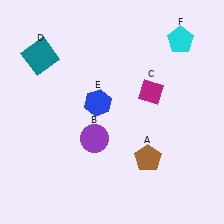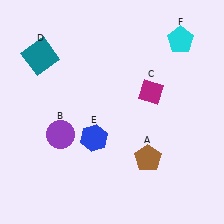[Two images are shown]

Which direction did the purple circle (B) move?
The purple circle (B) moved left.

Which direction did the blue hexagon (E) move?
The blue hexagon (E) moved down.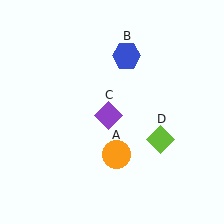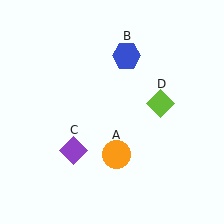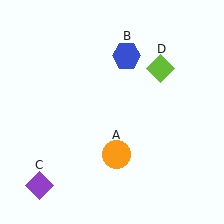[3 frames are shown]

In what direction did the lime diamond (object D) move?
The lime diamond (object D) moved up.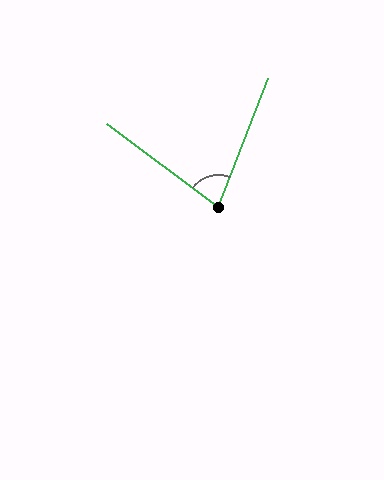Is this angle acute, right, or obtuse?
It is acute.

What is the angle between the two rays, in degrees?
Approximately 74 degrees.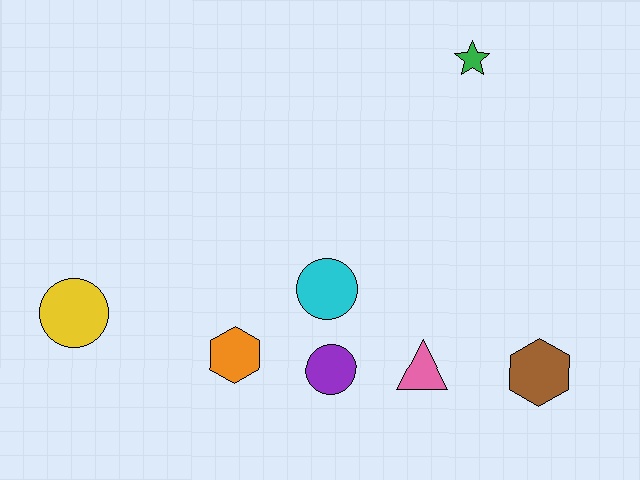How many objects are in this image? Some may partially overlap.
There are 7 objects.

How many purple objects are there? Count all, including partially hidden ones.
There is 1 purple object.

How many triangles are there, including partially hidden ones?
There is 1 triangle.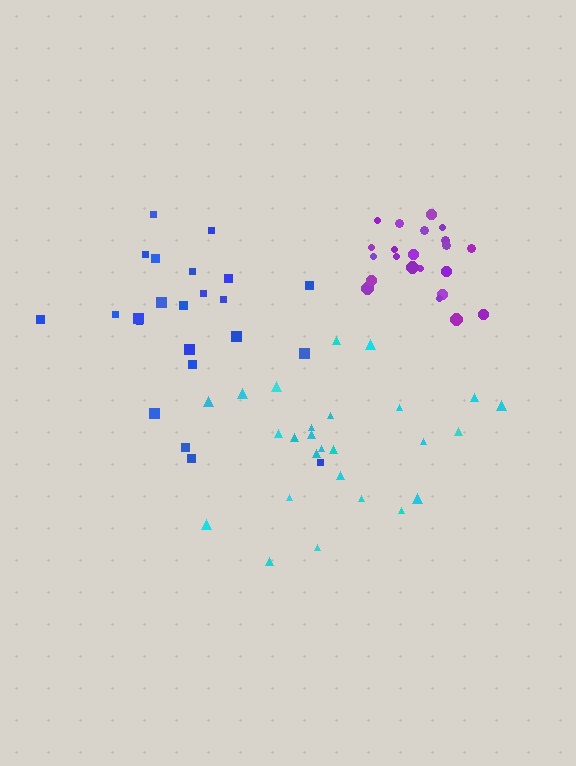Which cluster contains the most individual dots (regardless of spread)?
Cyan (26).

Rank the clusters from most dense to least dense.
purple, cyan, blue.